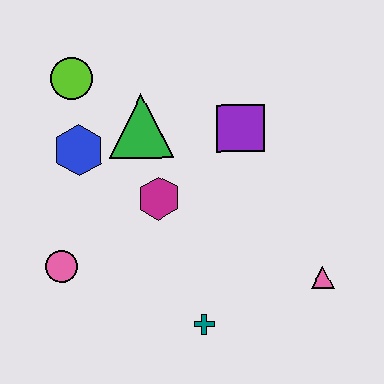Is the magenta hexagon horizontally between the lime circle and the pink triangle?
Yes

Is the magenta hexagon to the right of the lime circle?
Yes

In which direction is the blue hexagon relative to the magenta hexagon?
The blue hexagon is to the left of the magenta hexagon.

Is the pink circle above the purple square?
No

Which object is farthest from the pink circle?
The pink triangle is farthest from the pink circle.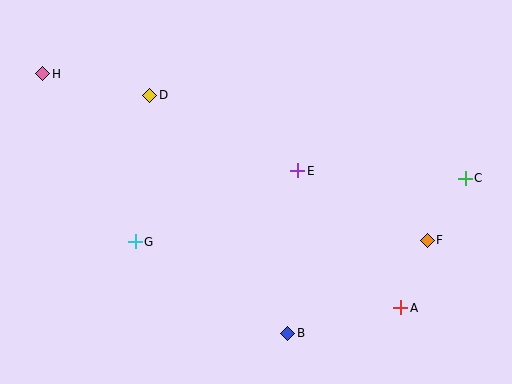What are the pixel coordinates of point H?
Point H is at (43, 74).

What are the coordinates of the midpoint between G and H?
The midpoint between G and H is at (89, 158).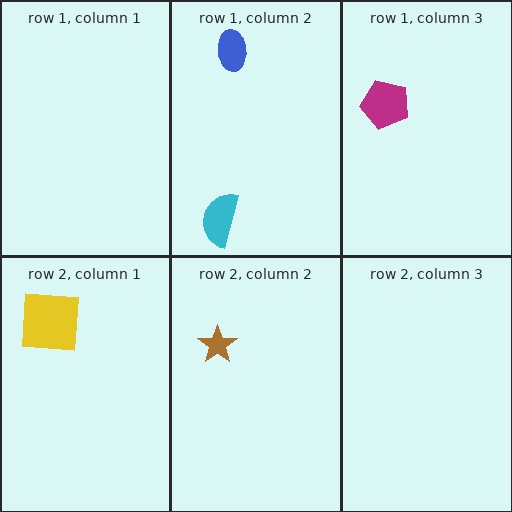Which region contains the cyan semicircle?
The row 1, column 2 region.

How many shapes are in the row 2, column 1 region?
1.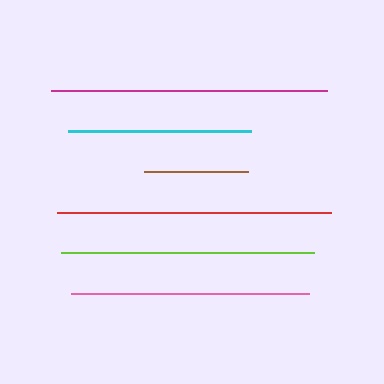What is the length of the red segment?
The red segment is approximately 274 pixels long.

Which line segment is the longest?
The magenta line is the longest at approximately 277 pixels.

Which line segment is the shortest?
The brown line is the shortest at approximately 104 pixels.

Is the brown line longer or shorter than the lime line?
The lime line is longer than the brown line.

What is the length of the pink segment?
The pink segment is approximately 238 pixels long.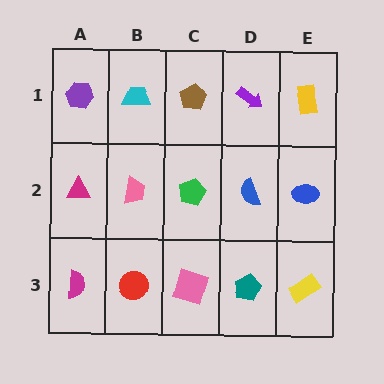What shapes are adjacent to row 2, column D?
A purple arrow (row 1, column D), a teal pentagon (row 3, column D), a green pentagon (row 2, column C), a blue ellipse (row 2, column E).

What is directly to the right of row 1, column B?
A brown pentagon.